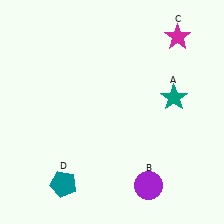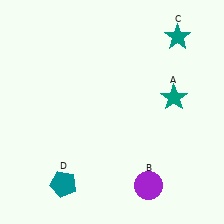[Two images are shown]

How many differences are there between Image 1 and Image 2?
There is 1 difference between the two images.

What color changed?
The star (C) changed from magenta in Image 1 to teal in Image 2.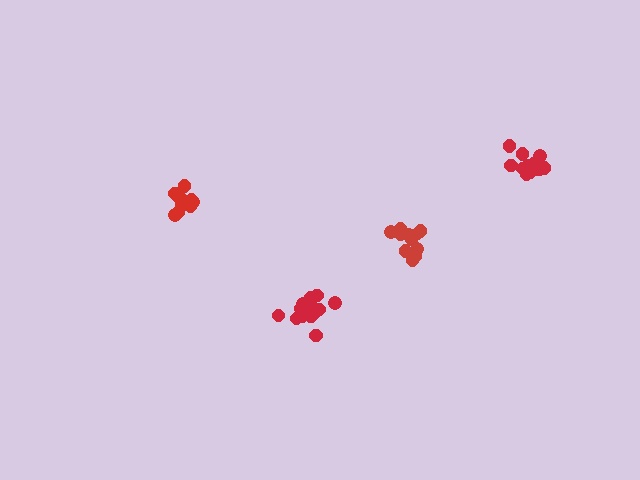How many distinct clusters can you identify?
There are 4 distinct clusters.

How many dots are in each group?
Group 1: 17 dots, Group 2: 12 dots, Group 3: 13 dots, Group 4: 12 dots (54 total).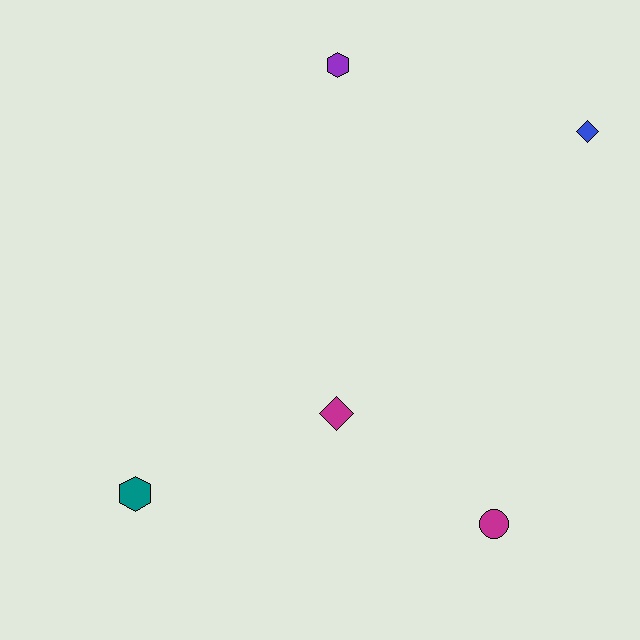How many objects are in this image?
There are 5 objects.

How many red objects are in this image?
There are no red objects.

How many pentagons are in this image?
There are no pentagons.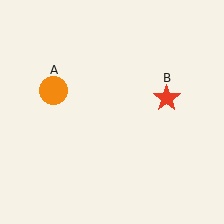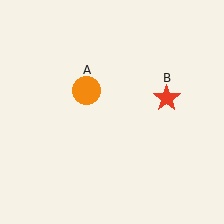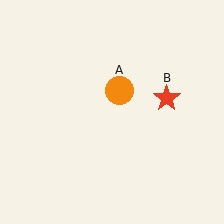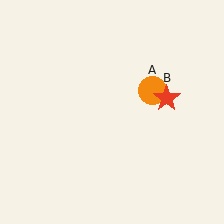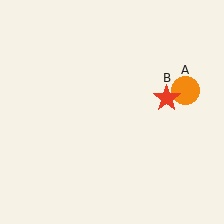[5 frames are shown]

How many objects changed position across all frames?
1 object changed position: orange circle (object A).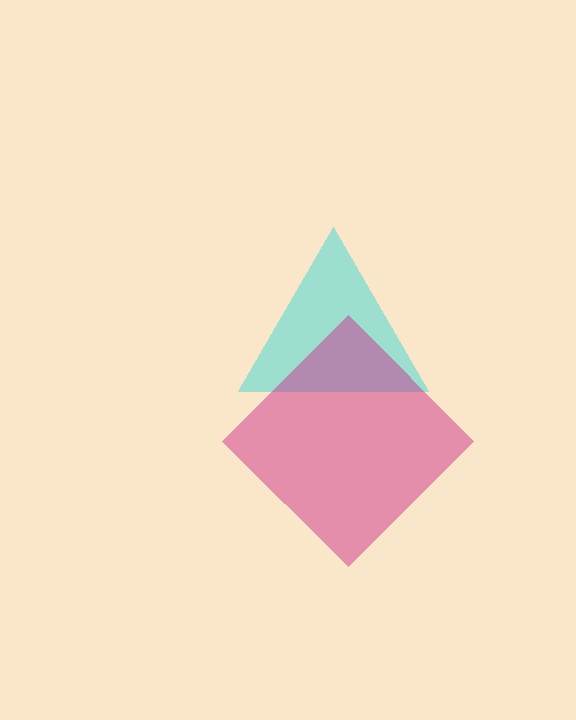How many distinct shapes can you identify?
There are 2 distinct shapes: a cyan triangle, a magenta diamond.